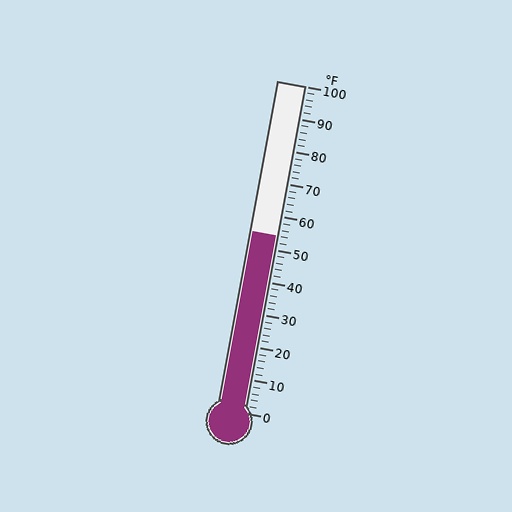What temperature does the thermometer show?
The thermometer shows approximately 54°F.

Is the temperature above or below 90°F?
The temperature is below 90°F.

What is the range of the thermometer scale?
The thermometer scale ranges from 0°F to 100°F.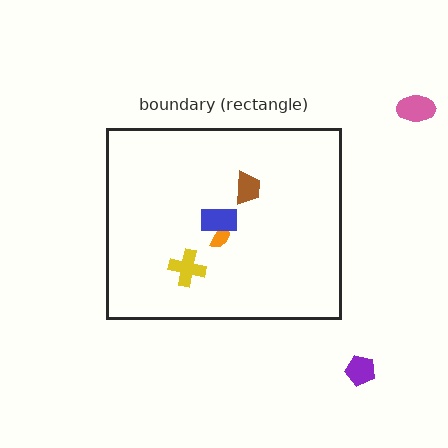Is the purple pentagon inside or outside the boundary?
Outside.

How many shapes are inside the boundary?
4 inside, 2 outside.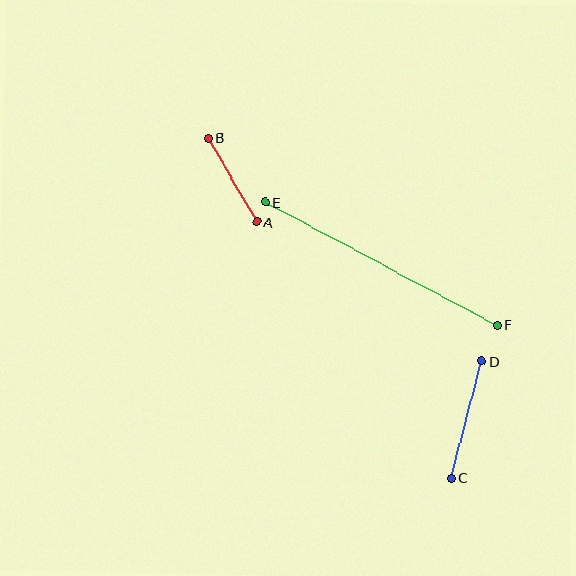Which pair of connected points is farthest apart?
Points E and F are farthest apart.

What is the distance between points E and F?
The distance is approximately 262 pixels.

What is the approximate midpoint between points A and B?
The midpoint is at approximately (233, 180) pixels.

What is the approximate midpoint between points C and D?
The midpoint is at approximately (467, 420) pixels.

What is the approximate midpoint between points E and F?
The midpoint is at approximately (381, 264) pixels.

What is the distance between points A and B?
The distance is approximately 97 pixels.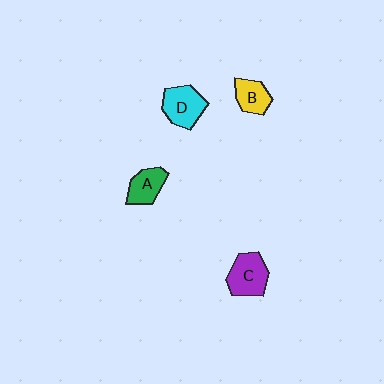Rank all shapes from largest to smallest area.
From largest to smallest: C (purple), D (cyan), A (green), B (yellow).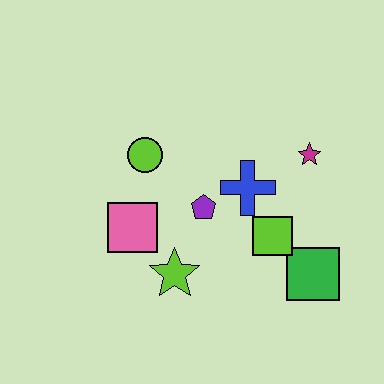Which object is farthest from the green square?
The lime circle is farthest from the green square.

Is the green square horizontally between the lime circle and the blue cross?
No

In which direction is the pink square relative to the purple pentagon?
The pink square is to the left of the purple pentagon.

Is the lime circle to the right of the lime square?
No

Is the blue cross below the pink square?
No